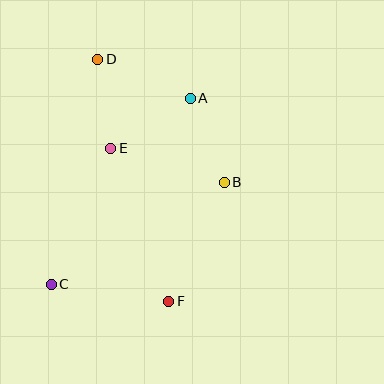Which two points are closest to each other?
Points D and E are closest to each other.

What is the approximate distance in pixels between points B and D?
The distance between B and D is approximately 177 pixels.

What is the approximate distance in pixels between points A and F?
The distance between A and F is approximately 204 pixels.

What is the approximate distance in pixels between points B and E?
The distance between B and E is approximately 118 pixels.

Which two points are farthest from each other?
Points D and F are farthest from each other.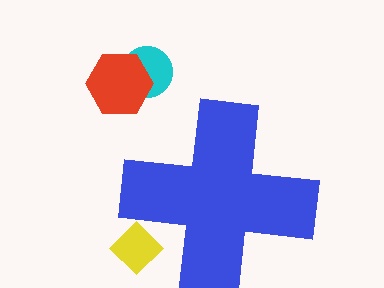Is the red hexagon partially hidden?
No, the red hexagon is fully visible.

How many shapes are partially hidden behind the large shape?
1 shape is partially hidden.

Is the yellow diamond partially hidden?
Yes, the yellow diamond is partially hidden behind the blue cross.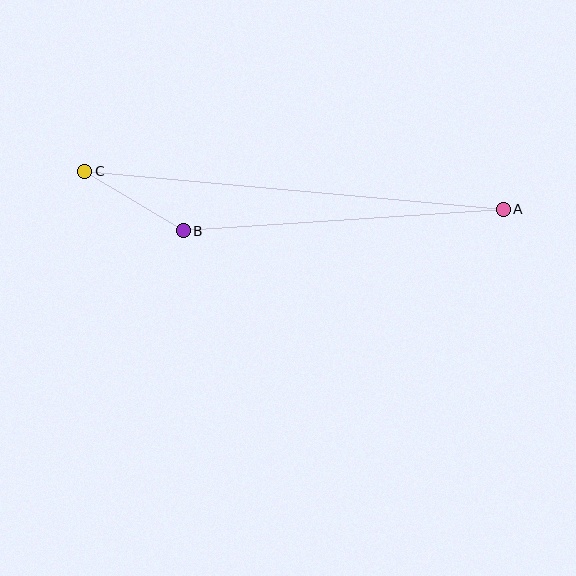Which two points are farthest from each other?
Points A and C are farthest from each other.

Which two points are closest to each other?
Points B and C are closest to each other.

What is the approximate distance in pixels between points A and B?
The distance between A and B is approximately 321 pixels.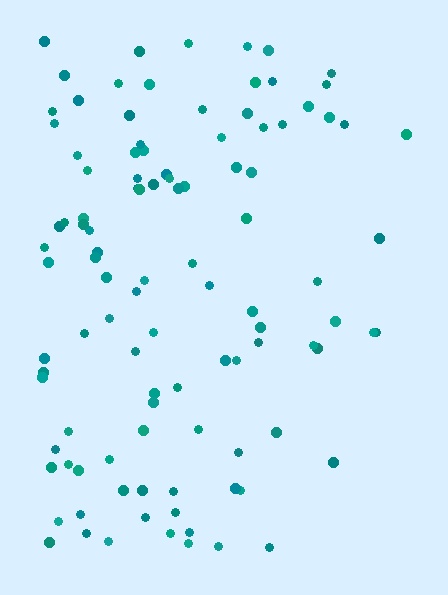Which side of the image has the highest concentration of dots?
The left.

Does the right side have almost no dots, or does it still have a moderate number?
Still a moderate number, just noticeably fewer than the left.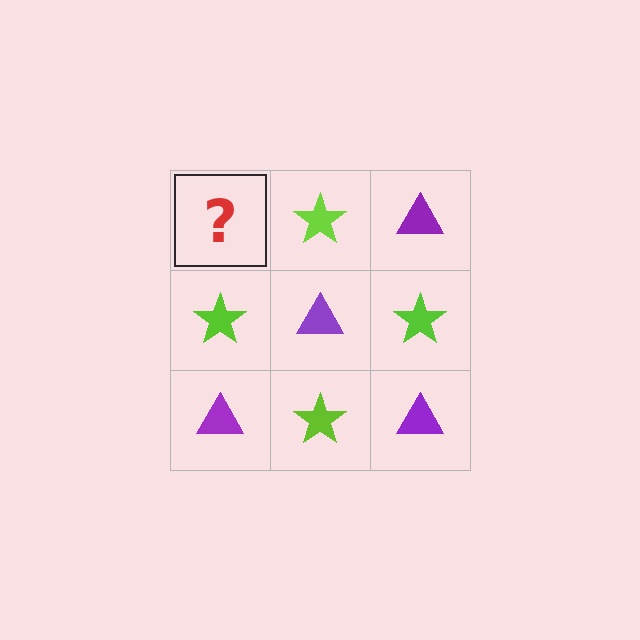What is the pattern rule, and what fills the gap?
The rule is that it alternates purple triangle and lime star in a checkerboard pattern. The gap should be filled with a purple triangle.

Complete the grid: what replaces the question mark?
The question mark should be replaced with a purple triangle.